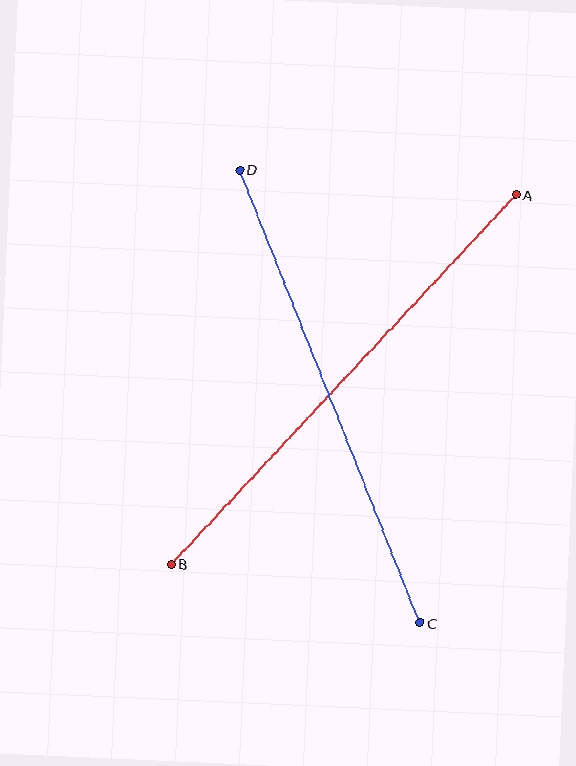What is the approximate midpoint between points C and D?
The midpoint is at approximately (330, 396) pixels.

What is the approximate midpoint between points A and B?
The midpoint is at approximately (344, 379) pixels.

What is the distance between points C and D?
The distance is approximately 488 pixels.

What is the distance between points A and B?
The distance is approximately 505 pixels.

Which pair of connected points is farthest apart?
Points A and B are farthest apart.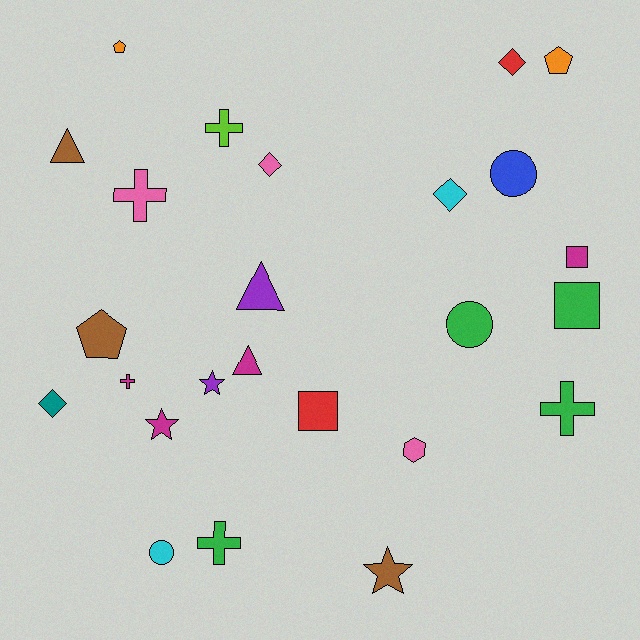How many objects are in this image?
There are 25 objects.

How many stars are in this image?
There are 3 stars.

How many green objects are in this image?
There are 4 green objects.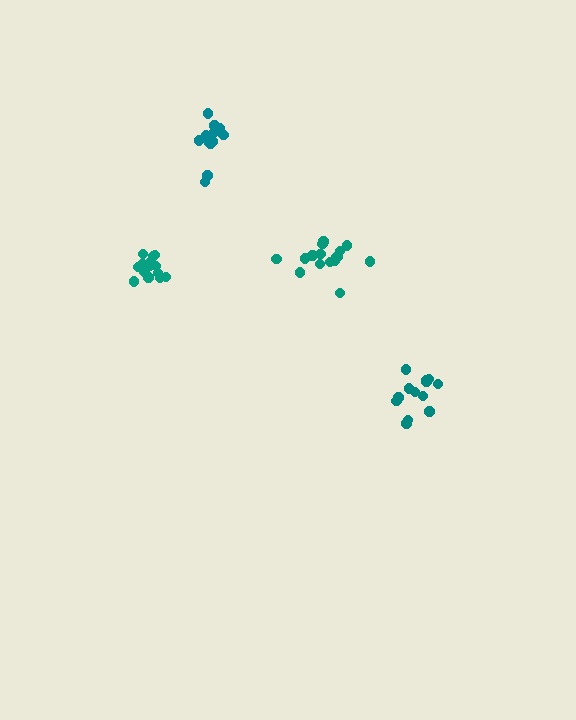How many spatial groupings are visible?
There are 4 spatial groupings.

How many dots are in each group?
Group 1: 15 dots, Group 2: 13 dots, Group 3: 17 dots, Group 4: 12 dots (57 total).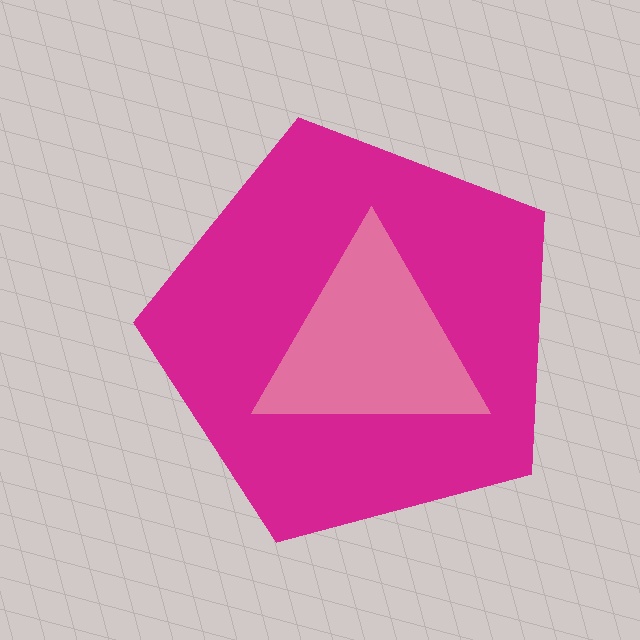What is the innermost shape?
The pink triangle.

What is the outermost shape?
The magenta pentagon.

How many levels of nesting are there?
2.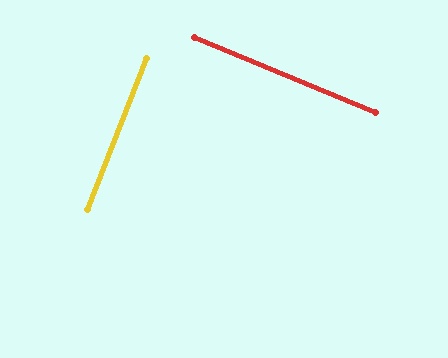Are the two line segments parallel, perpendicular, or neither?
Perpendicular — they meet at approximately 89°.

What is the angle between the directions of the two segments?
Approximately 89 degrees.